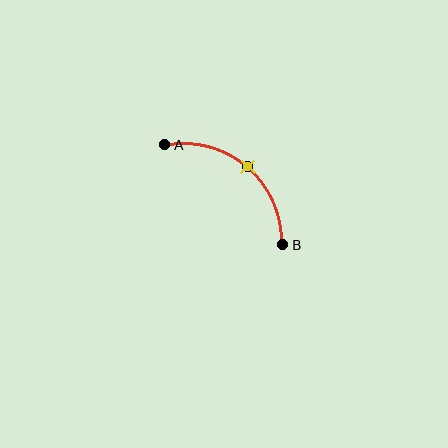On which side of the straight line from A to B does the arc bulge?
The arc bulges above and to the right of the straight line connecting A and B.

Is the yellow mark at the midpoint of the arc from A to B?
Yes. The yellow mark lies on the arc at equal arc-length from both A and B — it is the arc midpoint.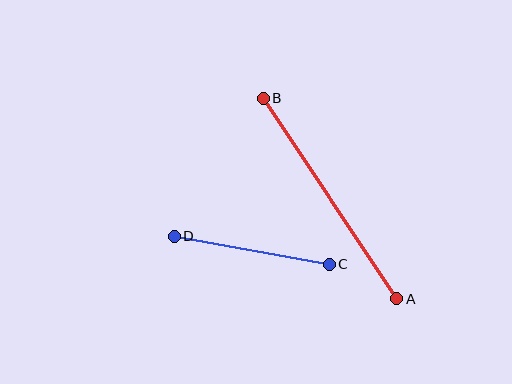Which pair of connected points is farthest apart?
Points A and B are farthest apart.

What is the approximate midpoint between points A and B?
The midpoint is at approximately (330, 199) pixels.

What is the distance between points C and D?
The distance is approximately 158 pixels.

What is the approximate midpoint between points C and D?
The midpoint is at approximately (252, 250) pixels.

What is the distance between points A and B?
The distance is approximately 241 pixels.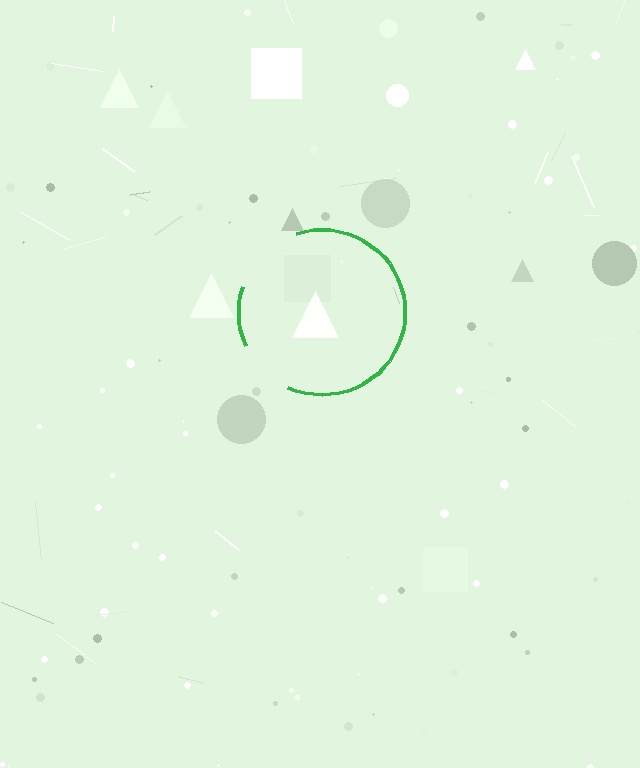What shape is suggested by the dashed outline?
The dashed outline suggests a circle.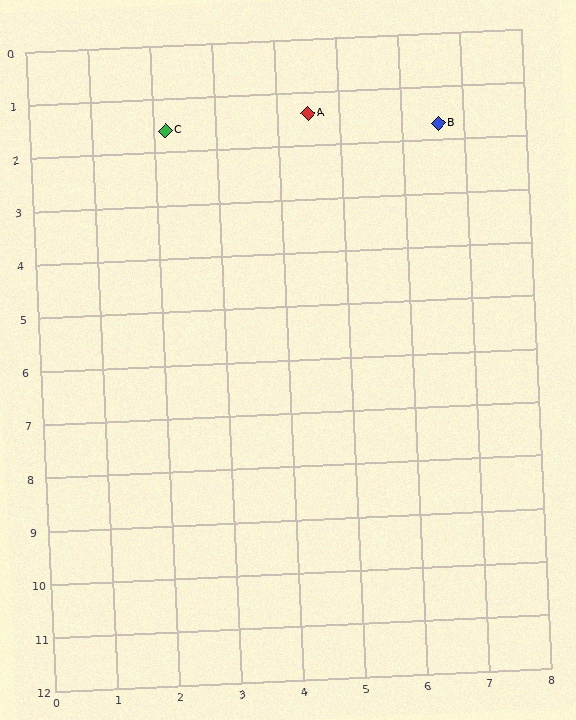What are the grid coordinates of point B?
Point B is at approximately (6.6, 1.7).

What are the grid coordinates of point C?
Point C is at approximately (2.2, 1.6).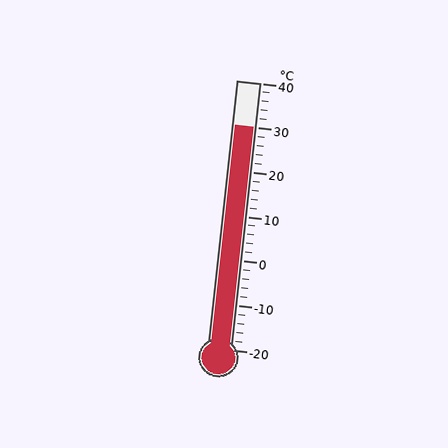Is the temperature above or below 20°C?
The temperature is above 20°C.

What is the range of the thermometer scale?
The thermometer scale ranges from -20°C to 40°C.